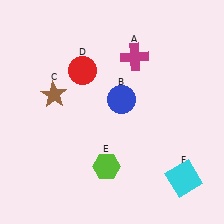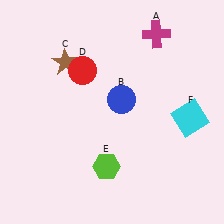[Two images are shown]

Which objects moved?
The objects that moved are: the magenta cross (A), the brown star (C), the cyan square (F).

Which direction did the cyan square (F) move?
The cyan square (F) moved up.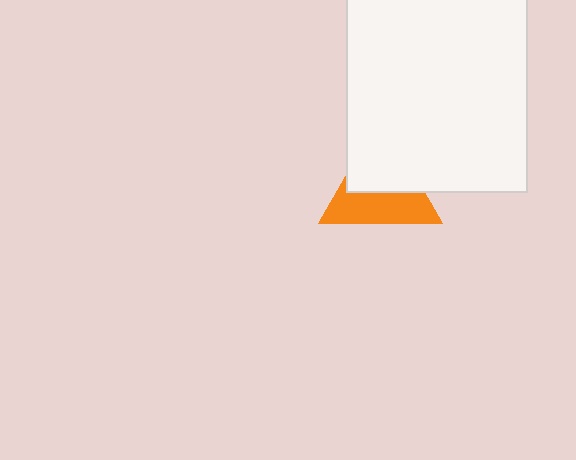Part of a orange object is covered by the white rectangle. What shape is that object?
It is a triangle.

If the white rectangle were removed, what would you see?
You would see the complete orange triangle.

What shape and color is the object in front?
The object in front is a white rectangle.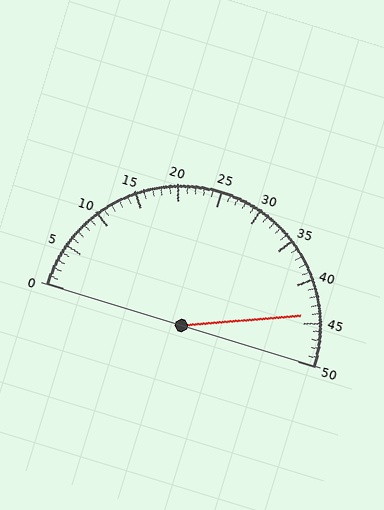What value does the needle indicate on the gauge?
The needle indicates approximately 44.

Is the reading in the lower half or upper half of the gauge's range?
The reading is in the upper half of the range (0 to 50).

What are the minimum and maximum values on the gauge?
The gauge ranges from 0 to 50.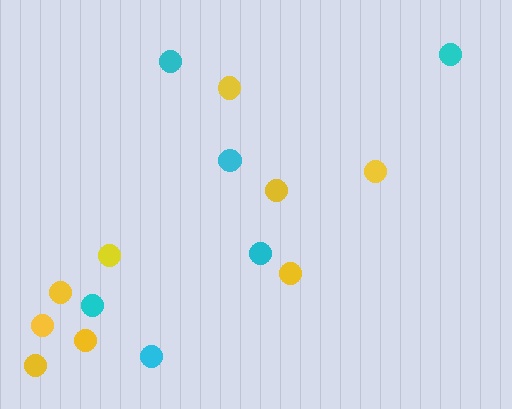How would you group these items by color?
There are 2 groups: one group of yellow circles (9) and one group of cyan circles (6).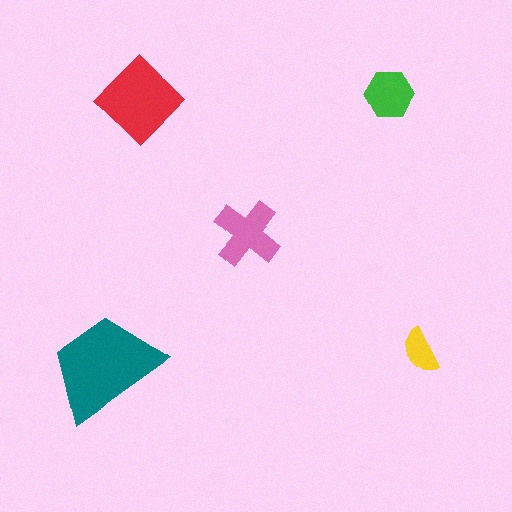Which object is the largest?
The teal trapezoid.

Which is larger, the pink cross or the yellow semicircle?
The pink cross.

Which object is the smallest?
The yellow semicircle.